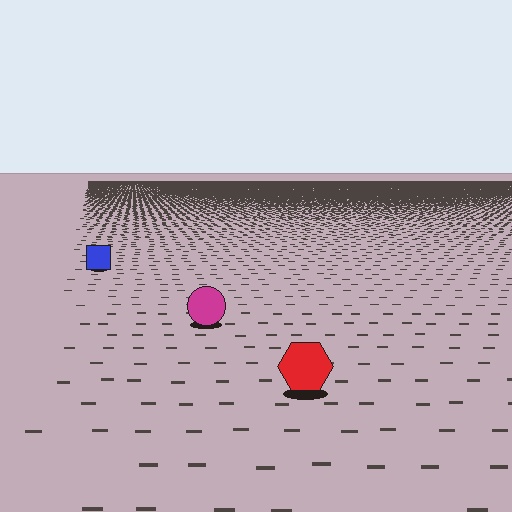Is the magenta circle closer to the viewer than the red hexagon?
No. The red hexagon is closer — you can tell from the texture gradient: the ground texture is coarser near it.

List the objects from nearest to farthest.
From nearest to farthest: the red hexagon, the magenta circle, the blue square.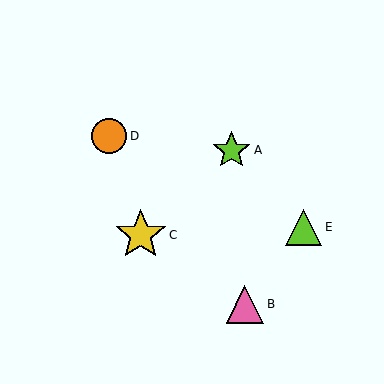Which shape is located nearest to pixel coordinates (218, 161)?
The lime star (labeled A) at (232, 150) is nearest to that location.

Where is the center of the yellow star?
The center of the yellow star is at (141, 235).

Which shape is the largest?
The yellow star (labeled C) is the largest.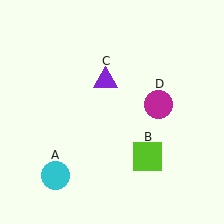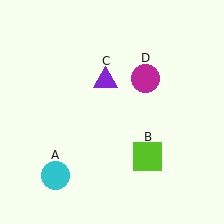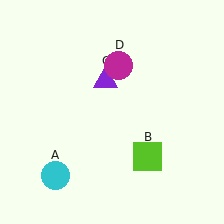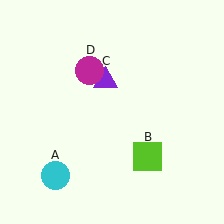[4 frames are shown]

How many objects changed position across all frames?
1 object changed position: magenta circle (object D).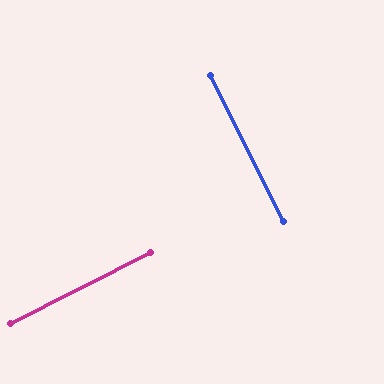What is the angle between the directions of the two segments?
Approximately 90 degrees.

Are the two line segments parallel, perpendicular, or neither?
Perpendicular — they meet at approximately 90°.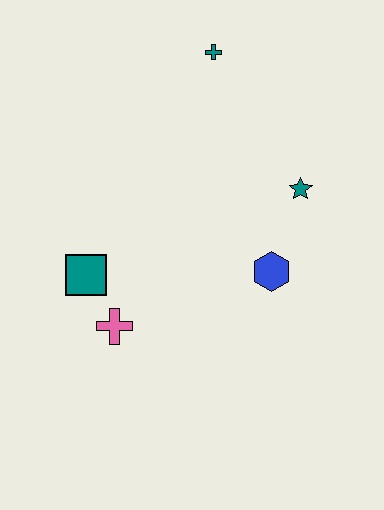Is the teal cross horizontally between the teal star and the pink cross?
Yes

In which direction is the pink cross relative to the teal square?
The pink cross is below the teal square.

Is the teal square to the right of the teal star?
No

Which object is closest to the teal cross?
The teal star is closest to the teal cross.